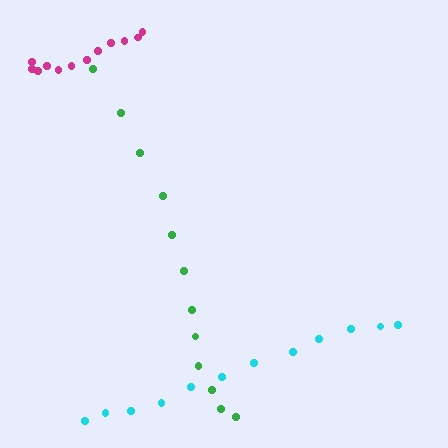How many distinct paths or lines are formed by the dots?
There are 3 distinct paths.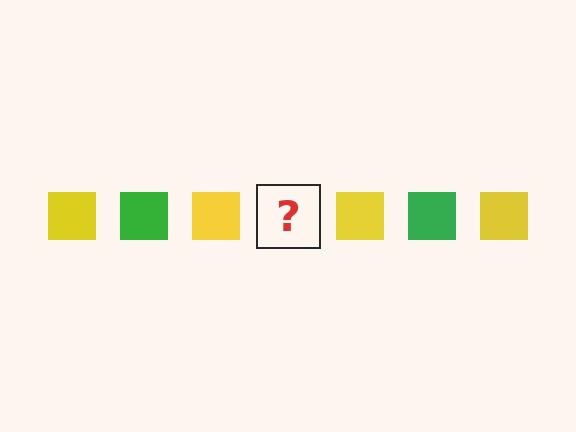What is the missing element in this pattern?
The missing element is a green square.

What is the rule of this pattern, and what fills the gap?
The rule is that the pattern cycles through yellow, green squares. The gap should be filled with a green square.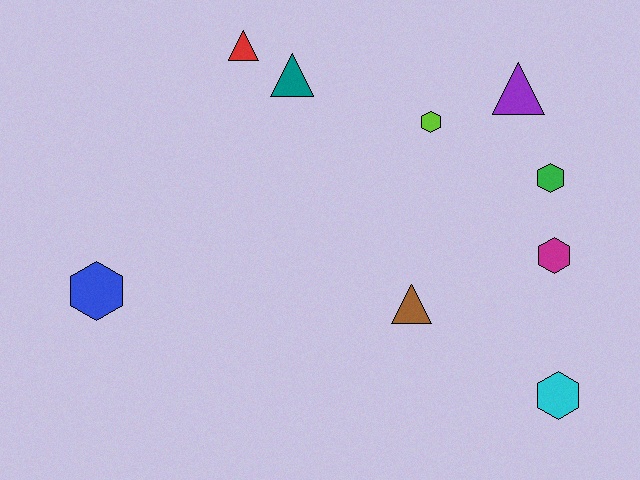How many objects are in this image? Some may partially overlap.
There are 9 objects.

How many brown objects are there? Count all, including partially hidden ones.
There is 1 brown object.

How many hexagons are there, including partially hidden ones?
There are 5 hexagons.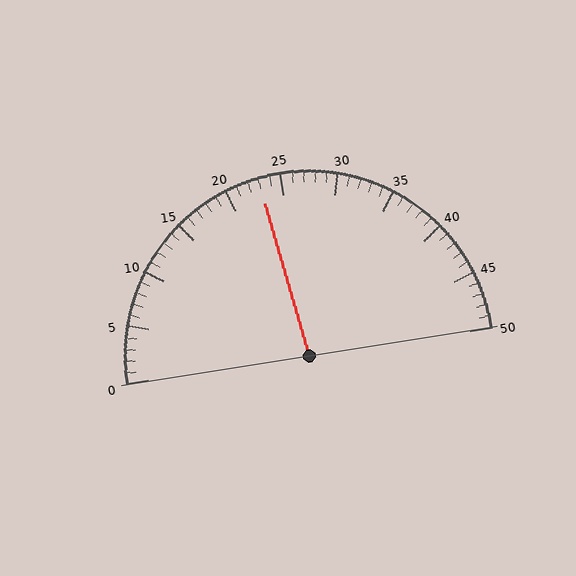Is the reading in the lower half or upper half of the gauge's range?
The reading is in the lower half of the range (0 to 50).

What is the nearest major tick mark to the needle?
The nearest major tick mark is 25.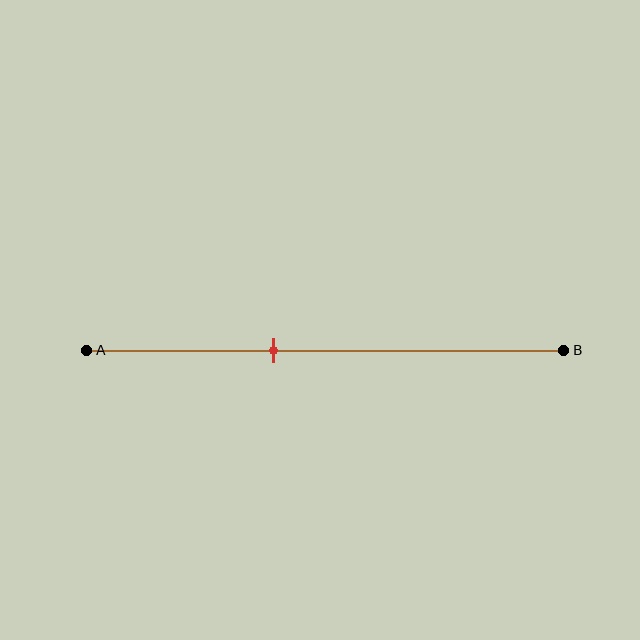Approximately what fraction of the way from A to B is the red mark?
The red mark is approximately 40% of the way from A to B.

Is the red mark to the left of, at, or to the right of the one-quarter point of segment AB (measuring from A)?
The red mark is to the right of the one-quarter point of segment AB.